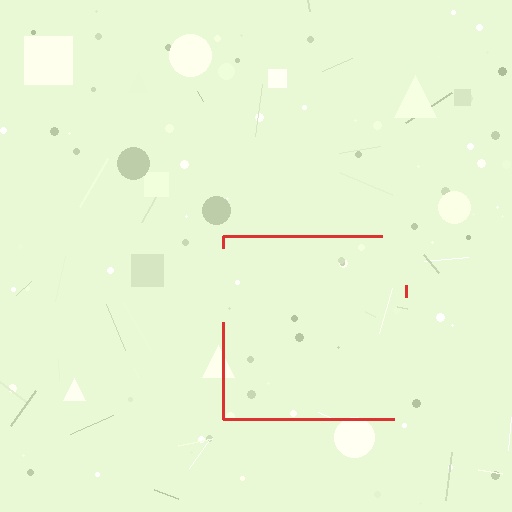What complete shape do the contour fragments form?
The contour fragments form a square.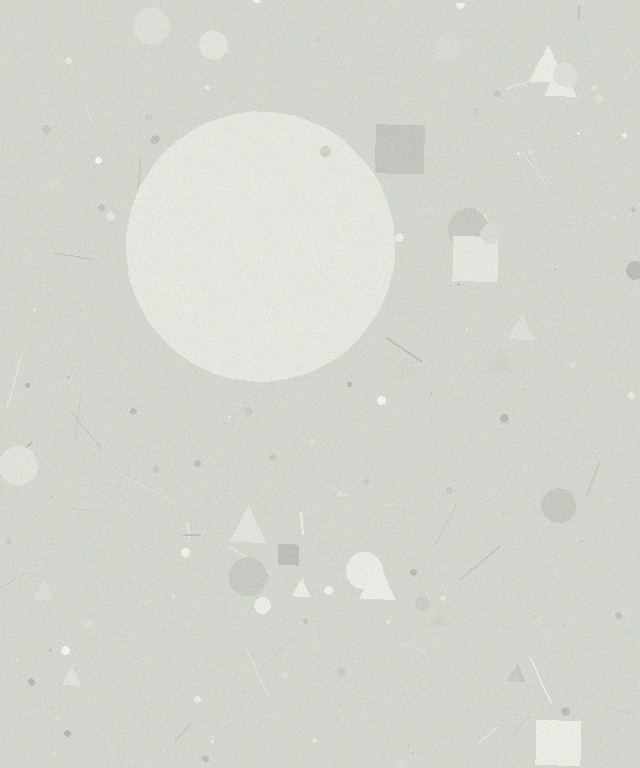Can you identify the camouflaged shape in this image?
The camouflaged shape is a circle.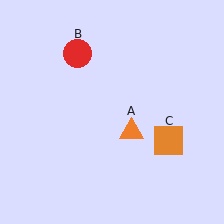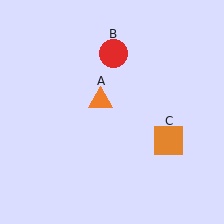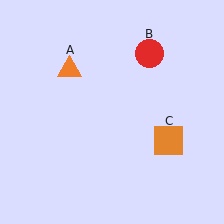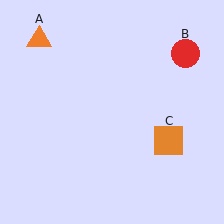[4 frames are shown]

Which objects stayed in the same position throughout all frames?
Orange square (object C) remained stationary.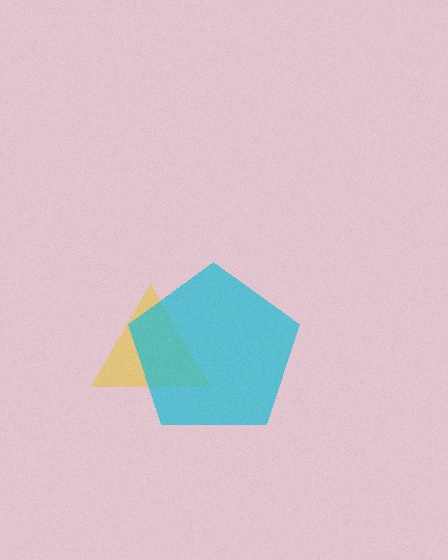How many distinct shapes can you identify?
There are 2 distinct shapes: a yellow triangle, a cyan pentagon.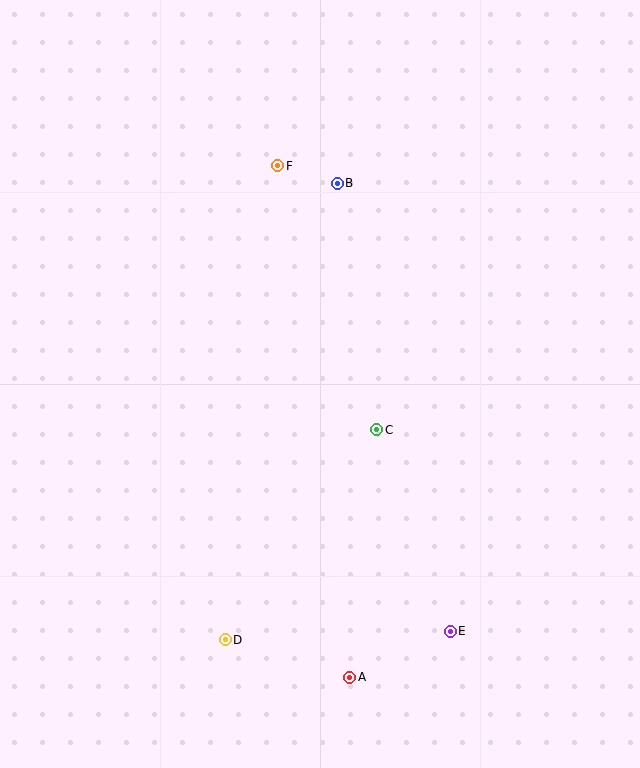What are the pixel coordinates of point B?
Point B is at (337, 183).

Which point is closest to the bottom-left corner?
Point D is closest to the bottom-left corner.